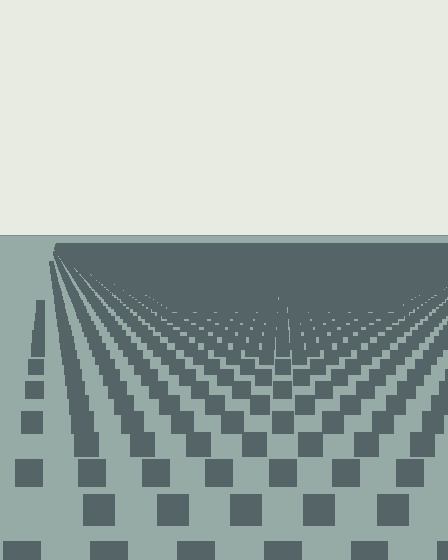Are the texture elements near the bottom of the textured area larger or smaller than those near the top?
Larger. Near the bottom, elements are closer to the viewer and appear at a bigger on-screen size.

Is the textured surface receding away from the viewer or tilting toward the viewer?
The surface is receding away from the viewer. Texture elements get smaller and denser toward the top.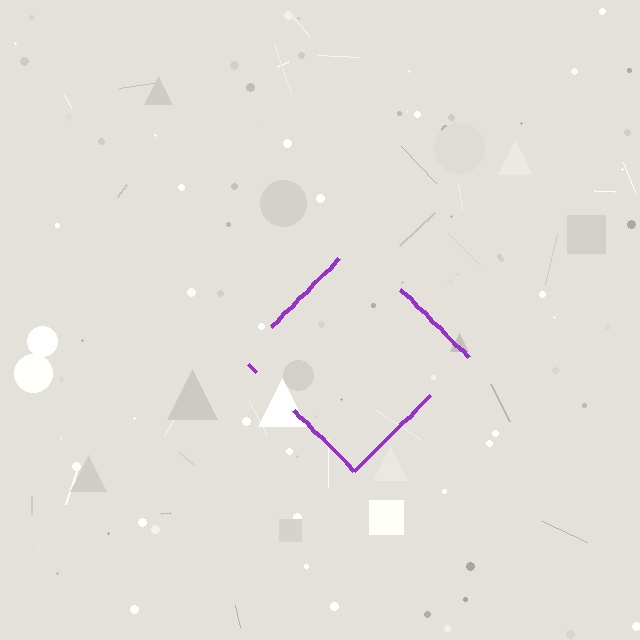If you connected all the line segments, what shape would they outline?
They would outline a diamond.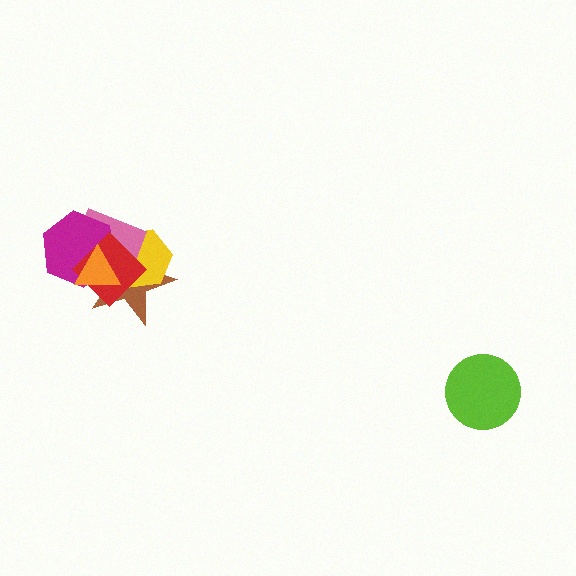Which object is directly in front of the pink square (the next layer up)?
The magenta hexagon is directly in front of the pink square.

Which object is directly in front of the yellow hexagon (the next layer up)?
The pink square is directly in front of the yellow hexagon.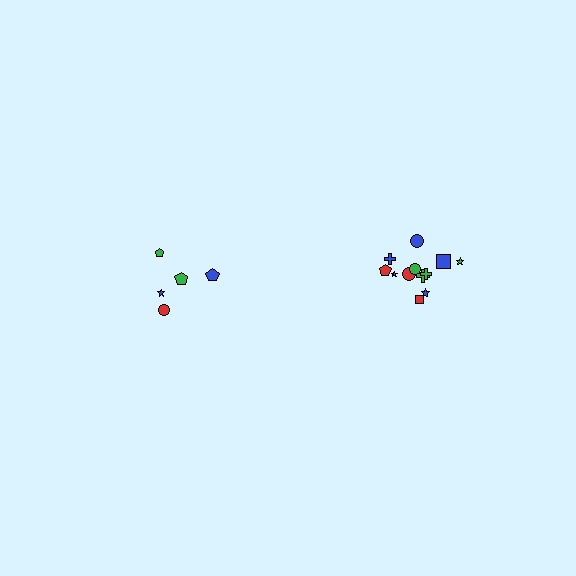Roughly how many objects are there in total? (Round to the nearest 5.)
Roughly 15 objects in total.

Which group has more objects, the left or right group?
The right group.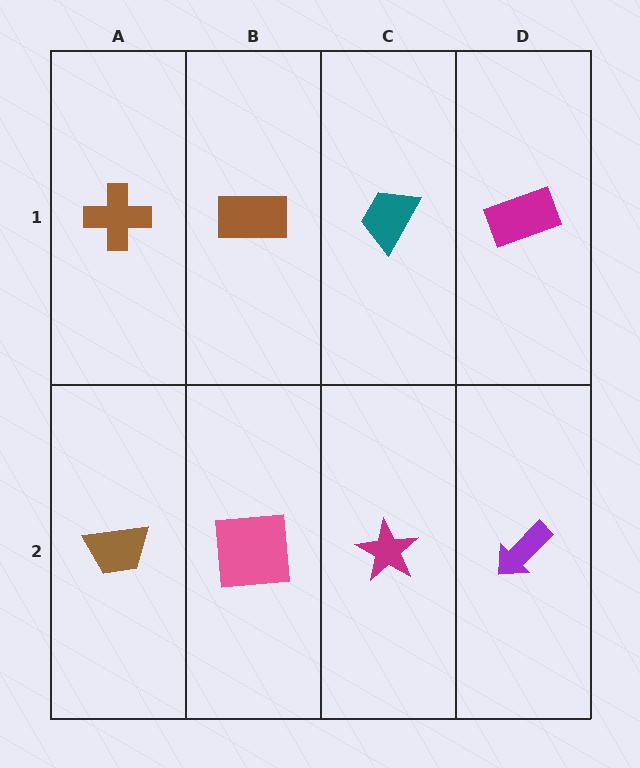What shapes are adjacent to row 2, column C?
A teal trapezoid (row 1, column C), a pink square (row 2, column B), a purple arrow (row 2, column D).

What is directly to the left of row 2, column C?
A pink square.